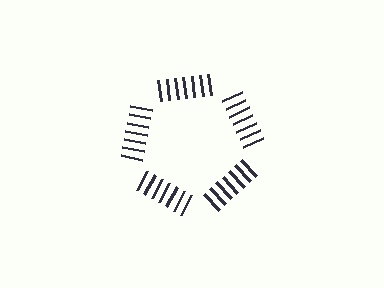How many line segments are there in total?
35 — 7 along each of the 5 edges.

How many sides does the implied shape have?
5 sides — the line-ends trace a pentagon.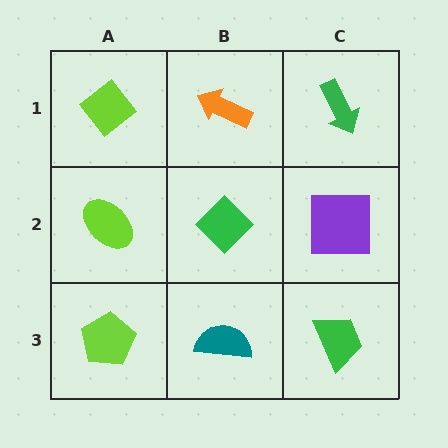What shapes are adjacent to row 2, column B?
An orange arrow (row 1, column B), a teal semicircle (row 3, column B), a lime ellipse (row 2, column A), a purple square (row 2, column C).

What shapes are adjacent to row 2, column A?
A lime diamond (row 1, column A), a lime pentagon (row 3, column A), a green diamond (row 2, column B).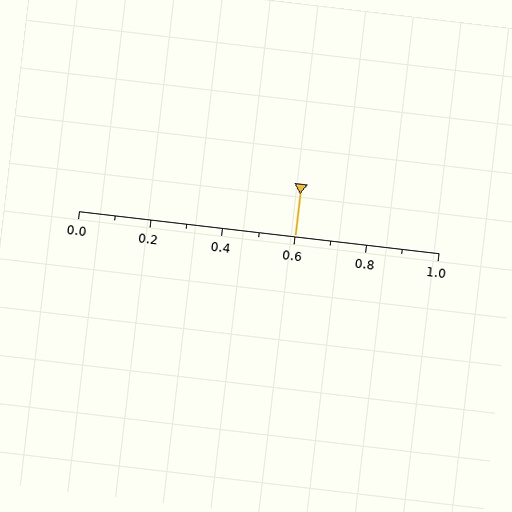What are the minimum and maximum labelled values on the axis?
The axis runs from 0.0 to 1.0.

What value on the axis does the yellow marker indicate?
The marker indicates approximately 0.6.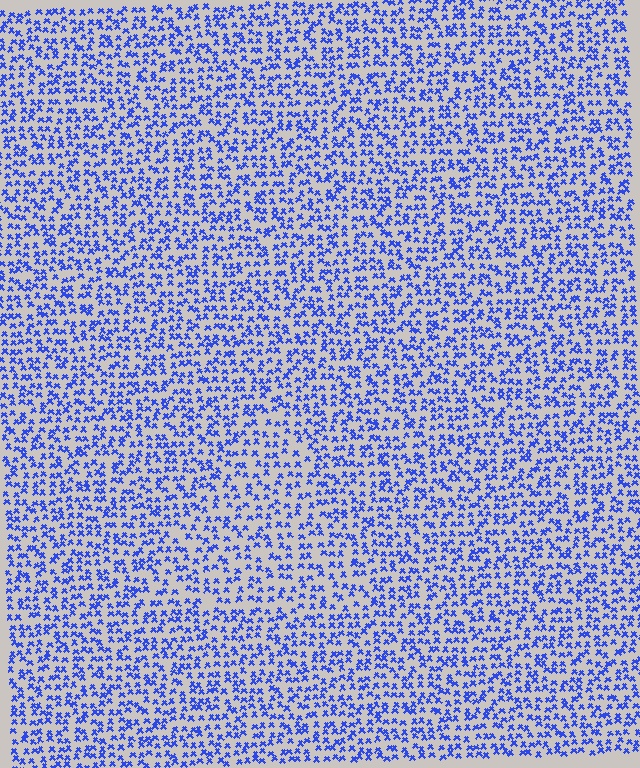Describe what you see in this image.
The image contains small blue elements arranged at two different densities. A triangle-shaped region is visible where the elements are less densely packed than the surrounding area.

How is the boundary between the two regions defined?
The boundary is defined by a change in element density (approximately 1.4x ratio). All elements are the same color, size, and shape.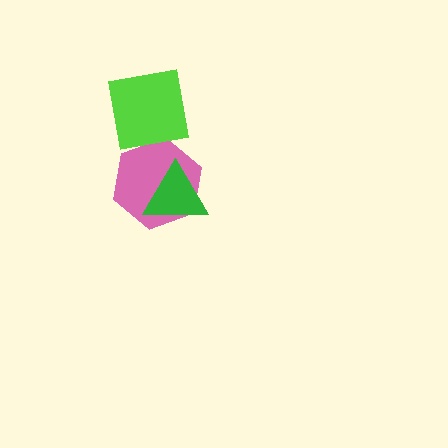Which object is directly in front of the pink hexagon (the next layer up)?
The lime square is directly in front of the pink hexagon.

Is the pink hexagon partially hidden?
Yes, it is partially covered by another shape.